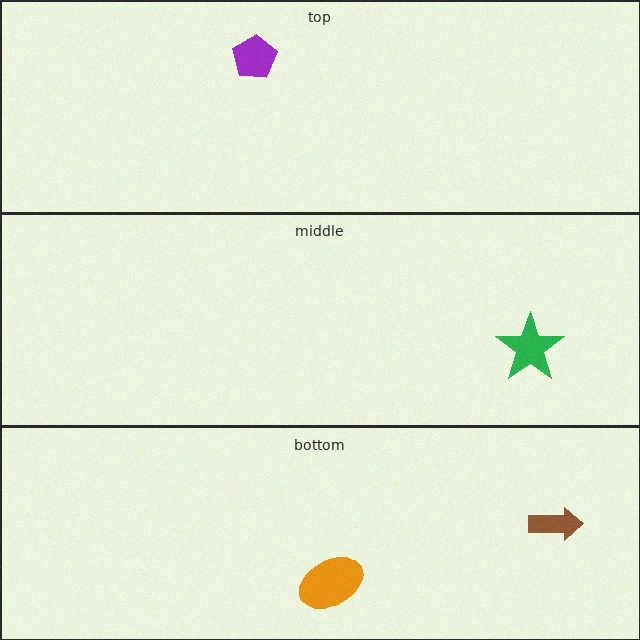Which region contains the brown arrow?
The bottom region.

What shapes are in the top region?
The purple pentagon.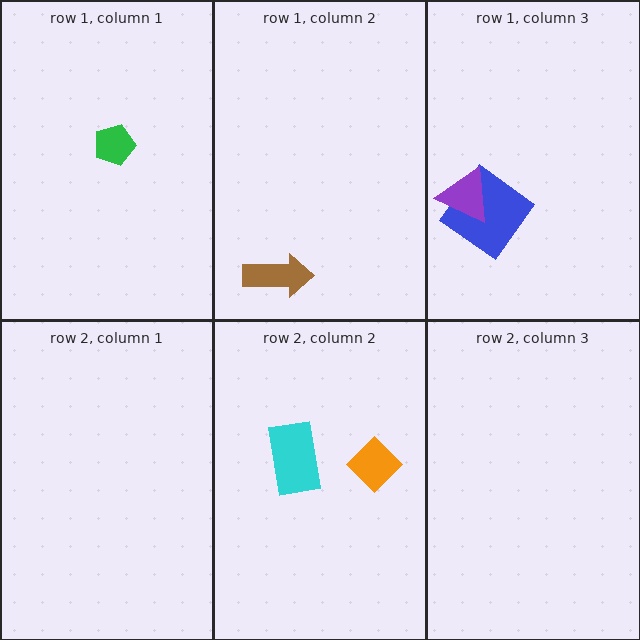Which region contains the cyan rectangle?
The row 2, column 2 region.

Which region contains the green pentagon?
The row 1, column 1 region.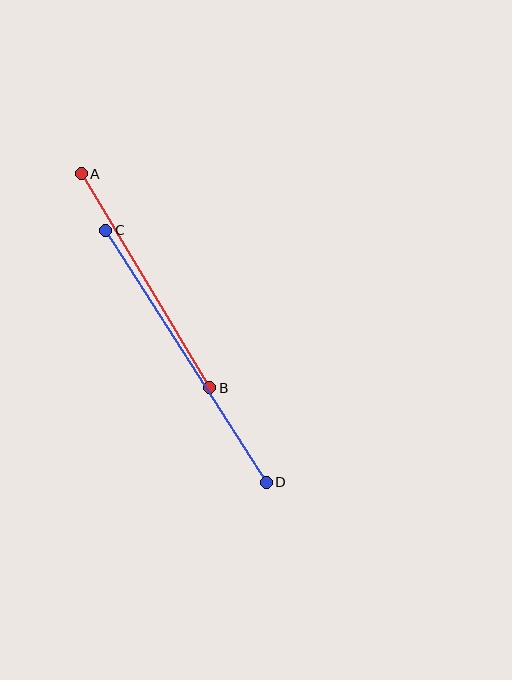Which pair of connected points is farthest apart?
Points C and D are farthest apart.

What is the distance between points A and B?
The distance is approximately 250 pixels.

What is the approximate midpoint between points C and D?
The midpoint is at approximately (186, 356) pixels.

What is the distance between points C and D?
The distance is approximately 298 pixels.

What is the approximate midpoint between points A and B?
The midpoint is at approximately (145, 281) pixels.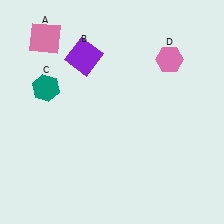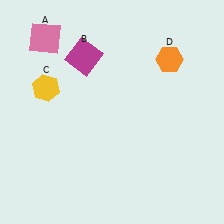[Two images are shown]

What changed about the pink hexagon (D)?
In Image 1, D is pink. In Image 2, it changed to orange.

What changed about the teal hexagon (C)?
In Image 1, C is teal. In Image 2, it changed to yellow.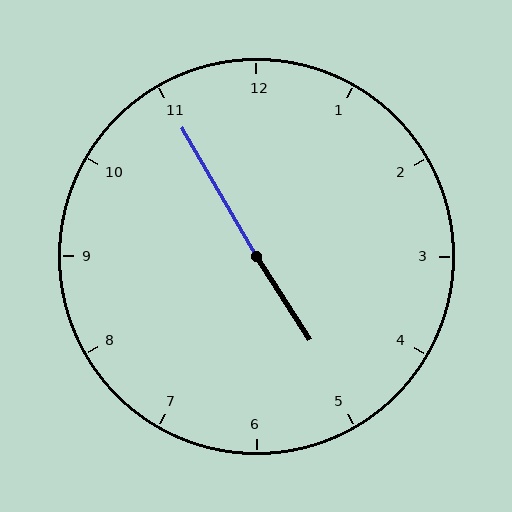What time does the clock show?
4:55.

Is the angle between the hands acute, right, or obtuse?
It is obtuse.